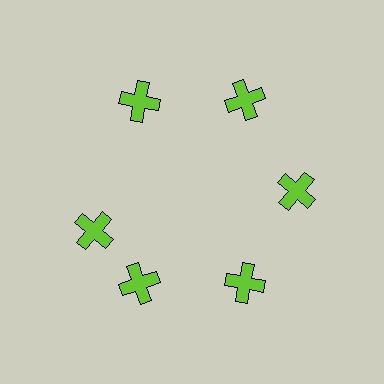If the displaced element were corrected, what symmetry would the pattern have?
It would have 6-fold rotational symmetry — the pattern would map onto itself every 60 degrees.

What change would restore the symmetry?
The symmetry would be restored by rotating it back into even spacing with its neighbors so that all 6 crosses sit at equal angles and equal distance from the center.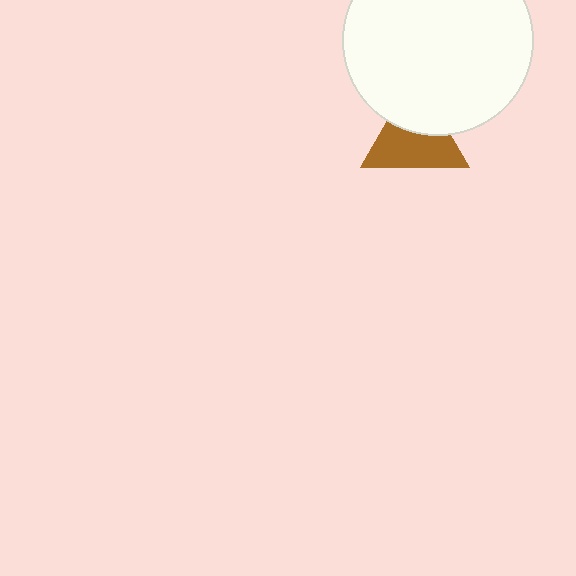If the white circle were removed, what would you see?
You would see the complete brown triangle.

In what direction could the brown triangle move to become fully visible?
The brown triangle could move down. That would shift it out from behind the white circle entirely.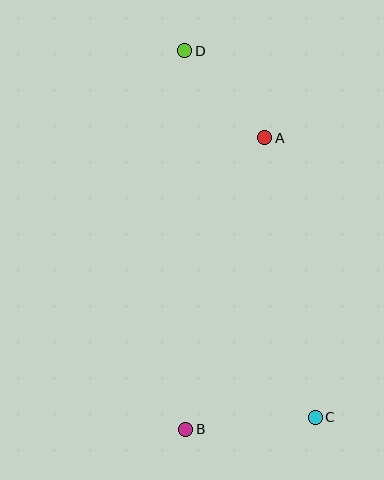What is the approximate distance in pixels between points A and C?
The distance between A and C is approximately 284 pixels.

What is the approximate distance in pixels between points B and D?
The distance between B and D is approximately 378 pixels.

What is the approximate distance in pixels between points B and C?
The distance between B and C is approximately 130 pixels.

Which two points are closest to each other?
Points A and D are closest to each other.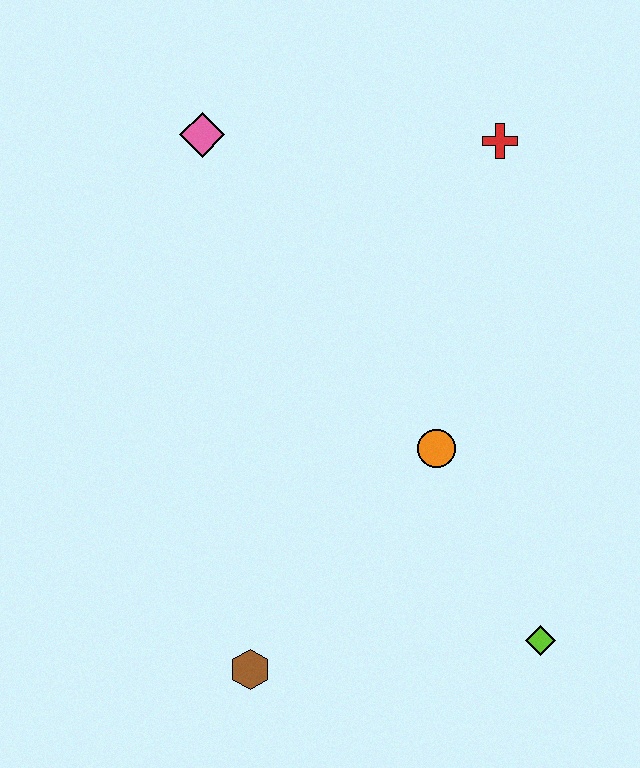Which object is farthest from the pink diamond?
The lime diamond is farthest from the pink diamond.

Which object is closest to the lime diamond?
The orange circle is closest to the lime diamond.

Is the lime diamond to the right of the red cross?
Yes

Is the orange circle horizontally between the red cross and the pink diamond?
Yes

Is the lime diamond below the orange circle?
Yes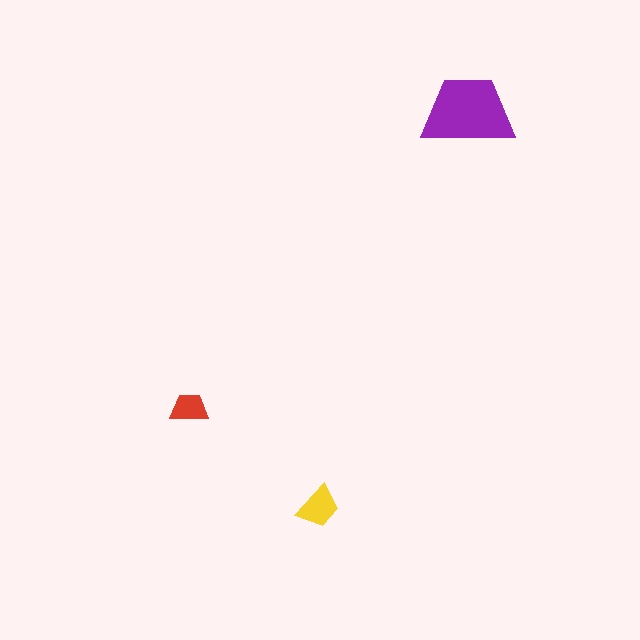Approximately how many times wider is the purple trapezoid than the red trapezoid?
About 2.5 times wider.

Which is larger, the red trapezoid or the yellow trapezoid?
The yellow one.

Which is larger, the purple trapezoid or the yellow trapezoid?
The purple one.